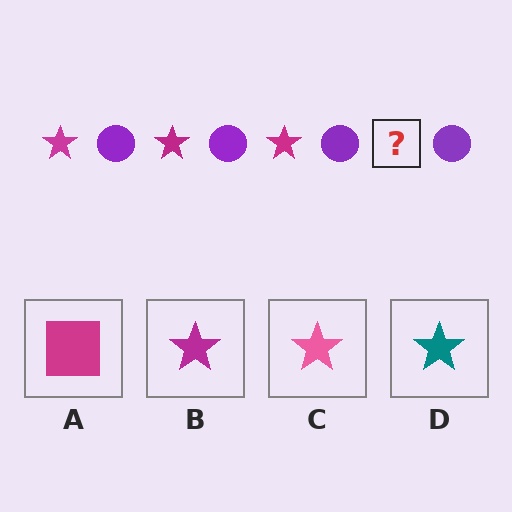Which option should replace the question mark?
Option B.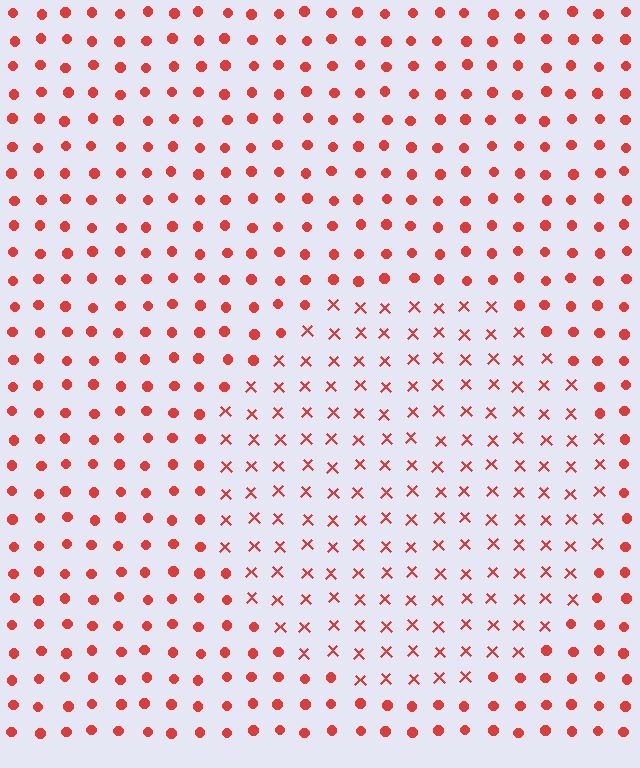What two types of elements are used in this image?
The image uses X marks inside the circle region and circles outside it.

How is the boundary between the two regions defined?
The boundary is defined by a change in element shape: X marks inside vs. circles outside. All elements share the same color and spacing.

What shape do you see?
I see a circle.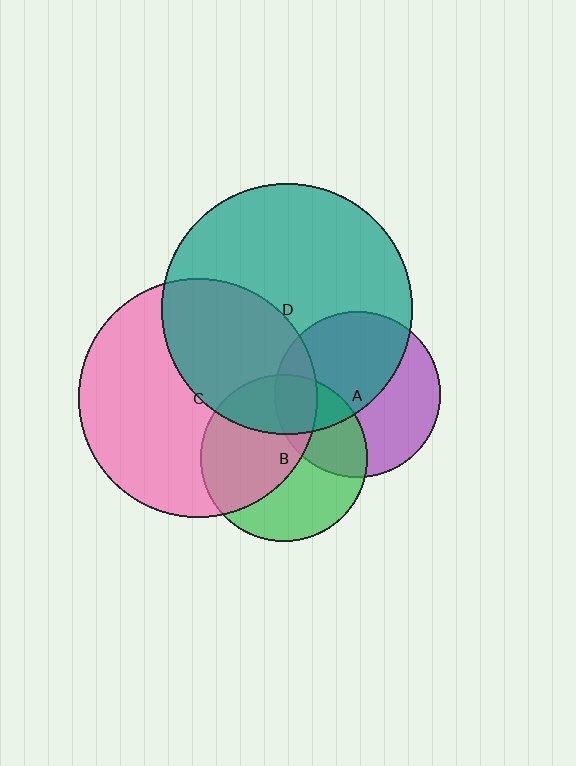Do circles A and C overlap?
Yes.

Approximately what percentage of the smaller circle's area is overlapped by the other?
Approximately 15%.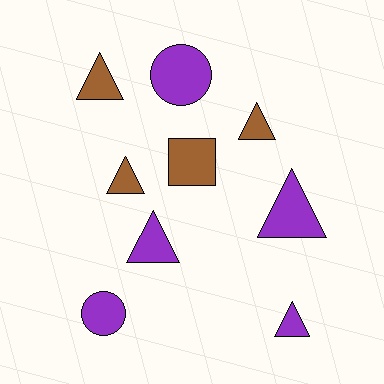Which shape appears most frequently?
Triangle, with 6 objects.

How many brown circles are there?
There are no brown circles.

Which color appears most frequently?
Purple, with 5 objects.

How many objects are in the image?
There are 9 objects.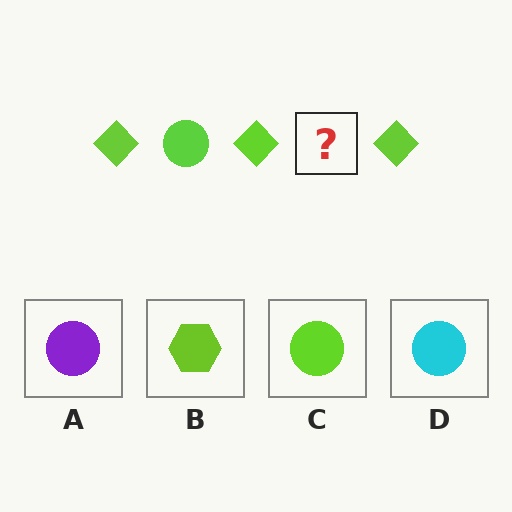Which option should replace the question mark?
Option C.